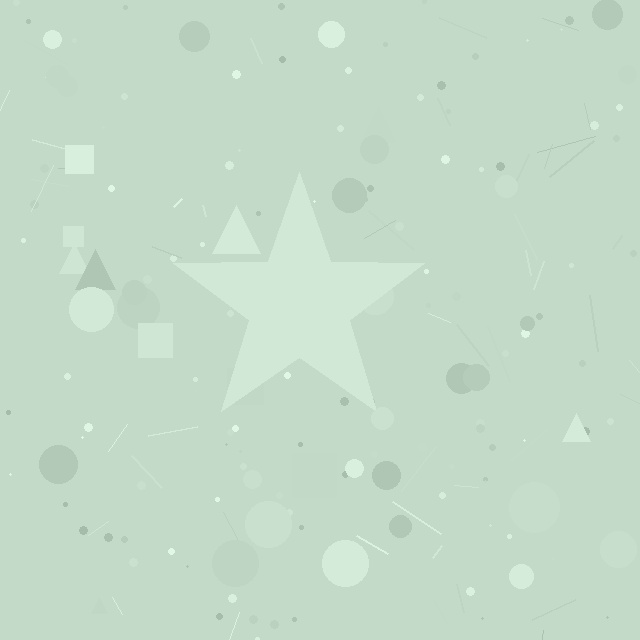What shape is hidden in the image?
A star is hidden in the image.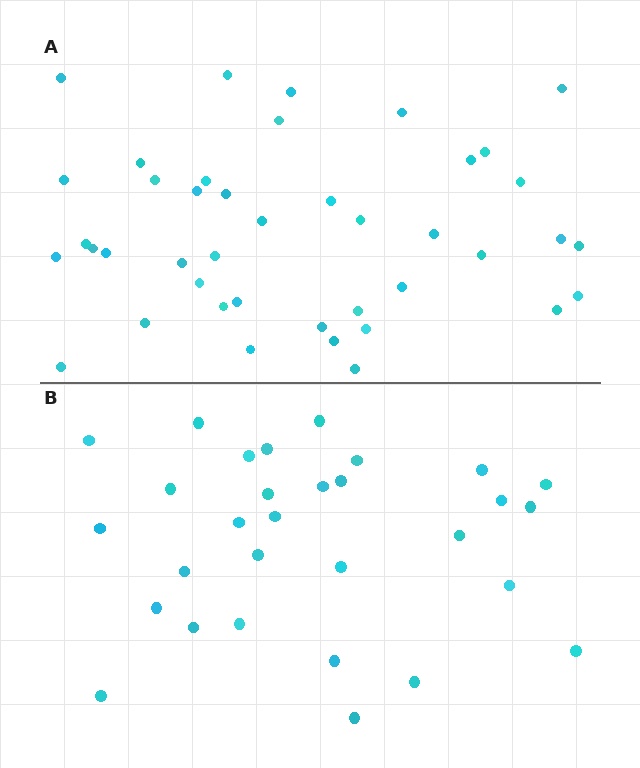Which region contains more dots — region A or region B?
Region A (the top region) has more dots.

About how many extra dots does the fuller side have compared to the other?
Region A has roughly 12 or so more dots than region B.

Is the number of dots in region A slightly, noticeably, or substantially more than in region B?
Region A has noticeably more, but not dramatically so. The ratio is roughly 1.4 to 1.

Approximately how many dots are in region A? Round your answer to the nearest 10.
About 40 dots. (The exact count is 42, which rounds to 40.)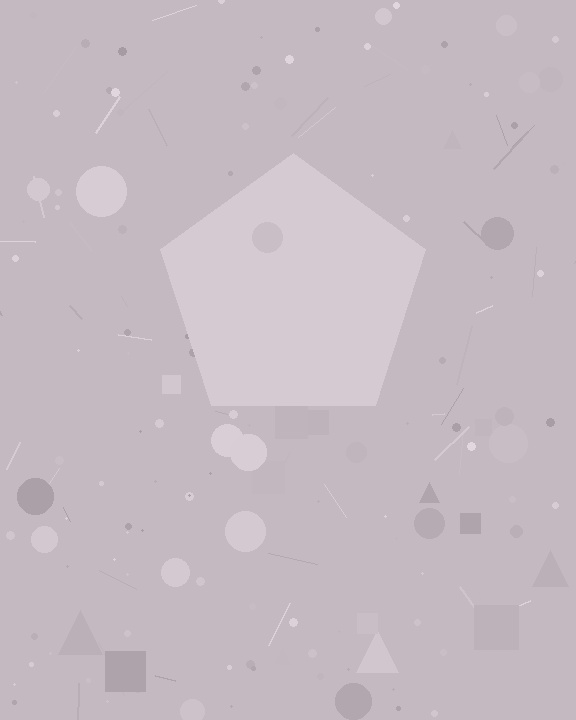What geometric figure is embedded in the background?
A pentagon is embedded in the background.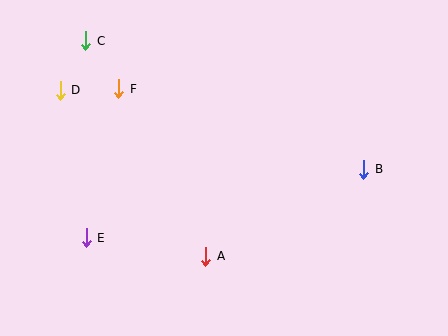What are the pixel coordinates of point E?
Point E is at (86, 238).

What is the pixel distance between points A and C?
The distance between A and C is 247 pixels.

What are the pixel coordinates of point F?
Point F is at (119, 89).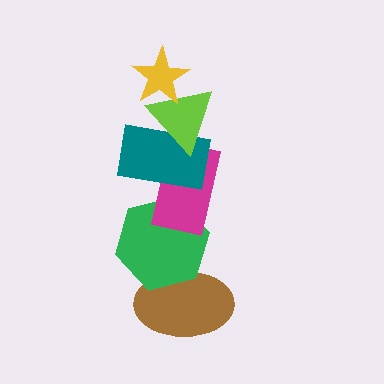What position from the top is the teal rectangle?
The teal rectangle is 3rd from the top.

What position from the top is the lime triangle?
The lime triangle is 2nd from the top.